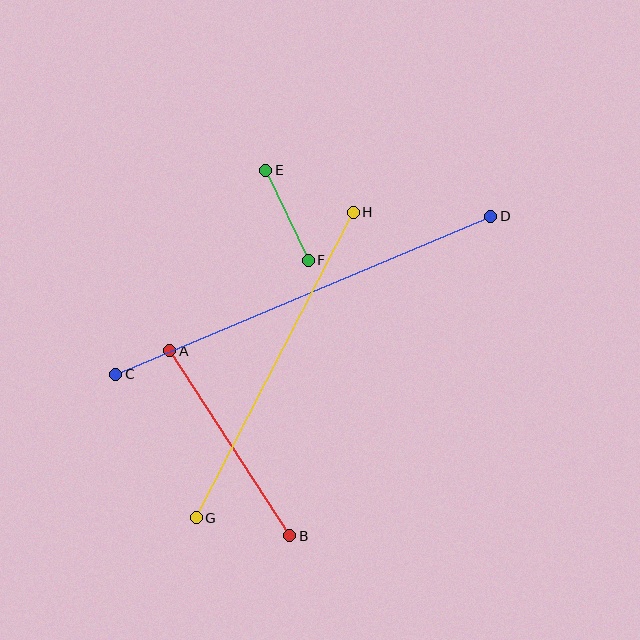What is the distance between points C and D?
The distance is approximately 407 pixels.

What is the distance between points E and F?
The distance is approximately 100 pixels.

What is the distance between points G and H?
The distance is approximately 343 pixels.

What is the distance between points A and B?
The distance is approximately 221 pixels.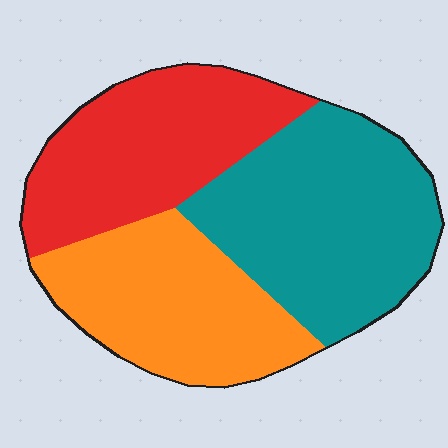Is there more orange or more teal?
Teal.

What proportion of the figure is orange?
Orange covers around 30% of the figure.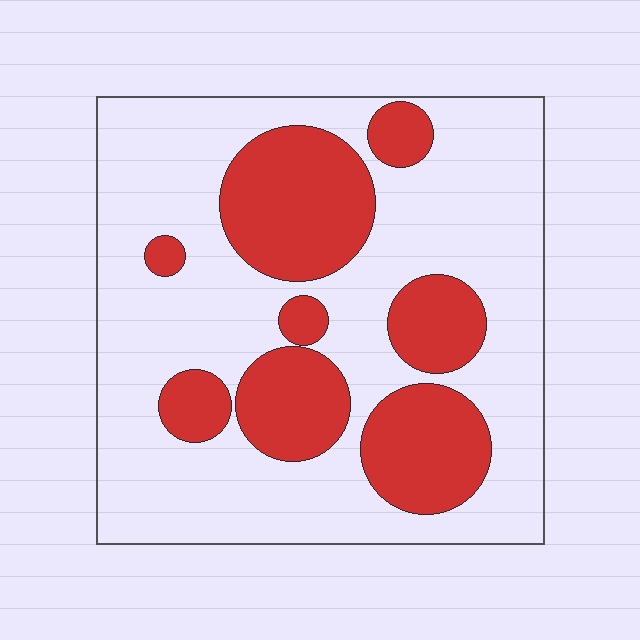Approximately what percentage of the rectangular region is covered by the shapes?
Approximately 30%.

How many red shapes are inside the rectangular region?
8.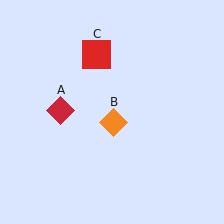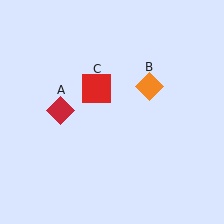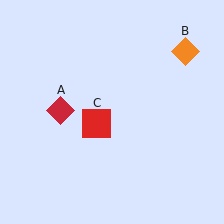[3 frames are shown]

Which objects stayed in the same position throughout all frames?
Red diamond (object A) remained stationary.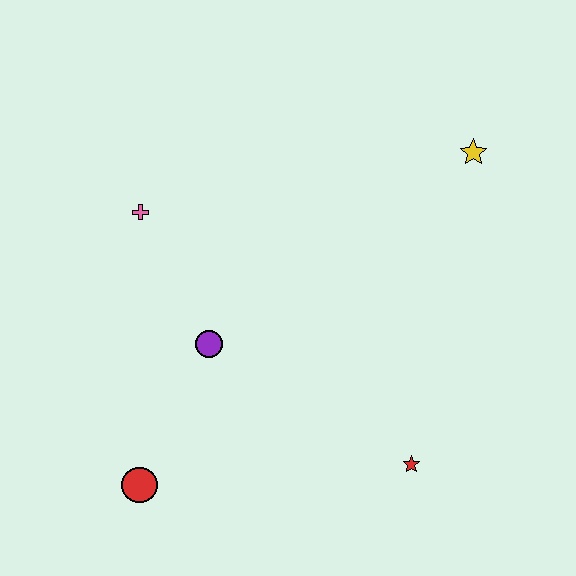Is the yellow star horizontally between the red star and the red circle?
No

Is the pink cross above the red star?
Yes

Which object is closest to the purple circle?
The pink cross is closest to the purple circle.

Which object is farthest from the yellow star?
The red circle is farthest from the yellow star.